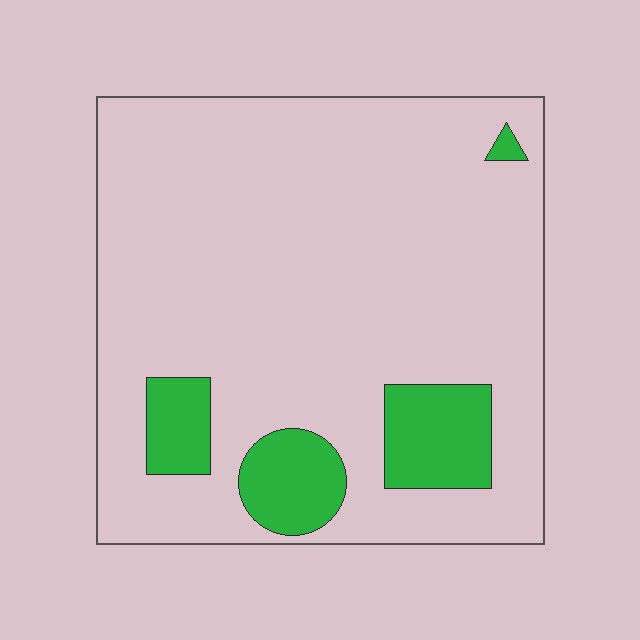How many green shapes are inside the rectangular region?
4.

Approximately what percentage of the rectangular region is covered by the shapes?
Approximately 15%.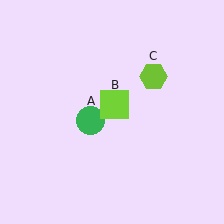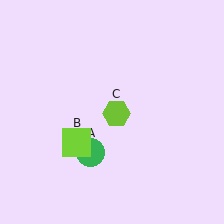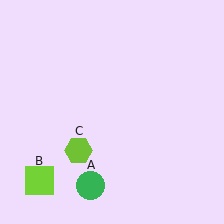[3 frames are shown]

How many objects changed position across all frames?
3 objects changed position: green circle (object A), lime square (object B), lime hexagon (object C).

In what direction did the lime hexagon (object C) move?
The lime hexagon (object C) moved down and to the left.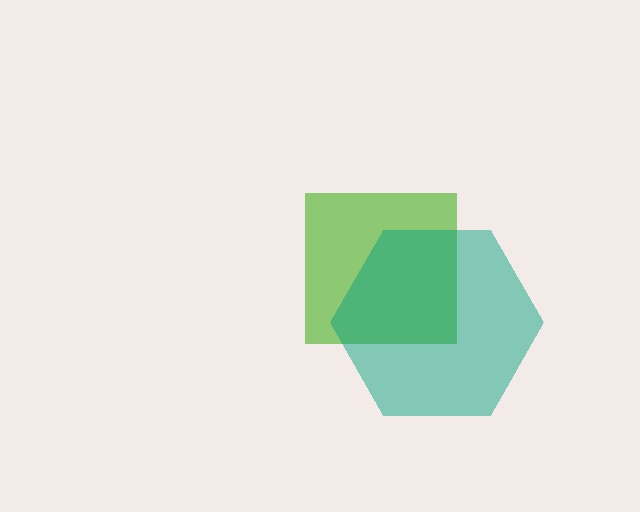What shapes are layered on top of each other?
The layered shapes are: a lime square, a teal hexagon.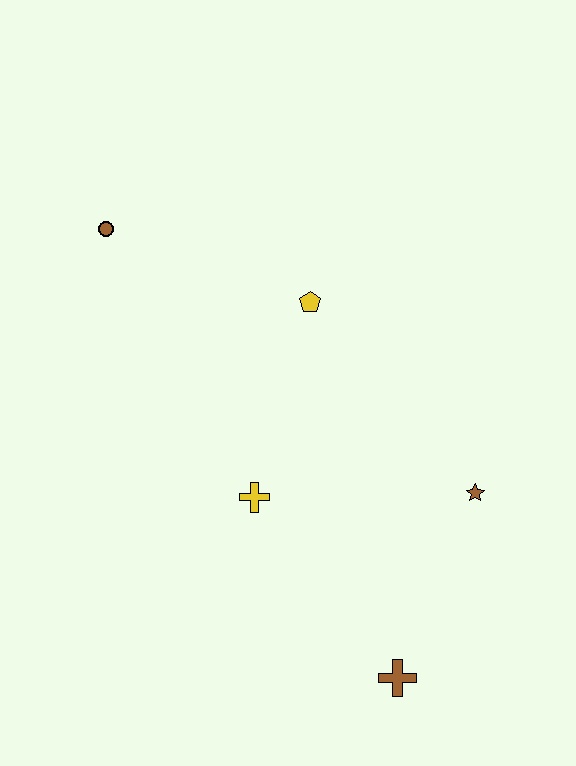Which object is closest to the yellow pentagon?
The yellow cross is closest to the yellow pentagon.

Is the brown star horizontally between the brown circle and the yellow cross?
No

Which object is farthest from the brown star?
The brown circle is farthest from the brown star.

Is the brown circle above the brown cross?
Yes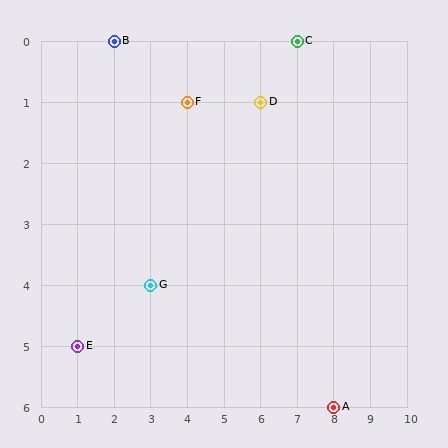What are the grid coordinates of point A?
Point A is at grid coordinates (8, 6).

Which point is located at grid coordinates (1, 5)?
Point E is at (1, 5).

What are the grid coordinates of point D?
Point D is at grid coordinates (6, 1).